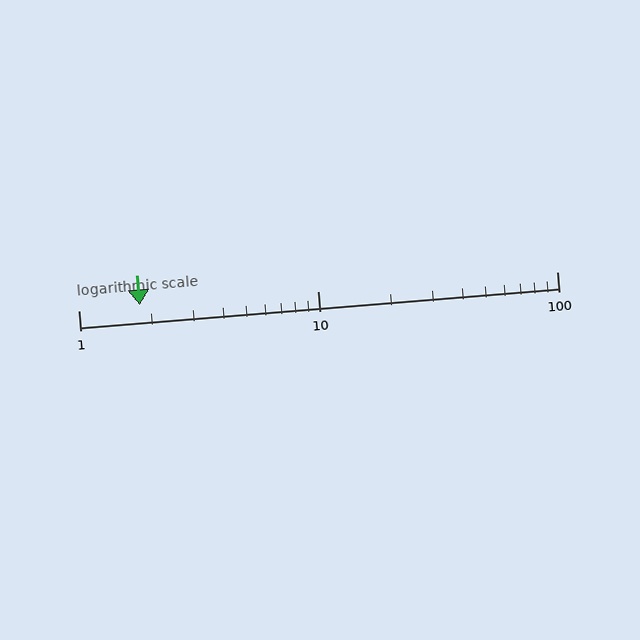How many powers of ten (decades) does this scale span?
The scale spans 2 decades, from 1 to 100.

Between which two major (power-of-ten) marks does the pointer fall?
The pointer is between 1 and 10.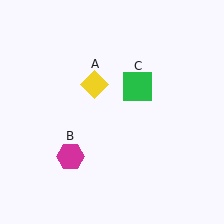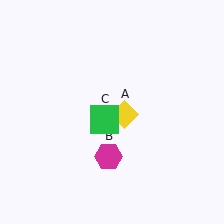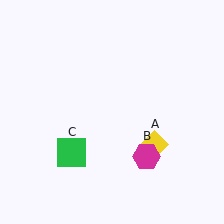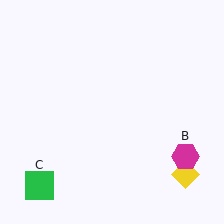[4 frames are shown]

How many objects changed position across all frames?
3 objects changed position: yellow diamond (object A), magenta hexagon (object B), green square (object C).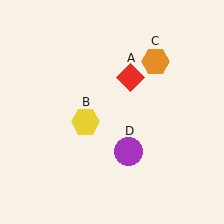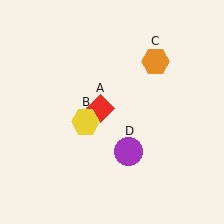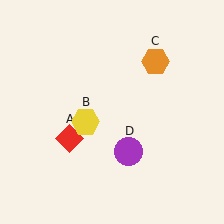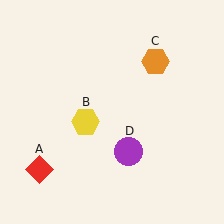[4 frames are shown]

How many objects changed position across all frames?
1 object changed position: red diamond (object A).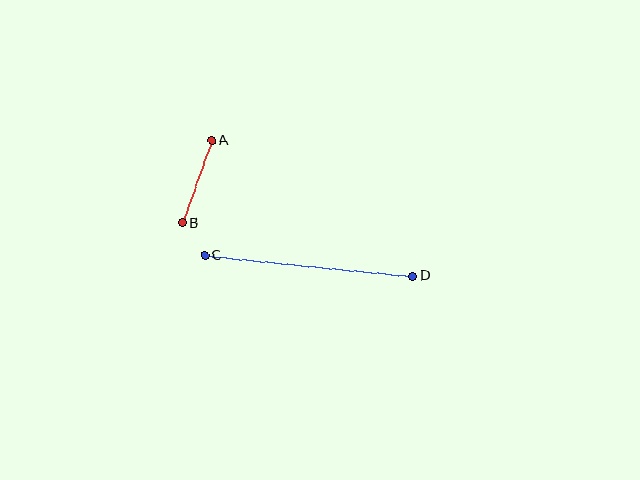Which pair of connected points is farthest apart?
Points C and D are farthest apart.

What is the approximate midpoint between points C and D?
The midpoint is at approximately (308, 266) pixels.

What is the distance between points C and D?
The distance is approximately 209 pixels.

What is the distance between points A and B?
The distance is approximately 87 pixels.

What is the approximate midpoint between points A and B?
The midpoint is at approximately (197, 182) pixels.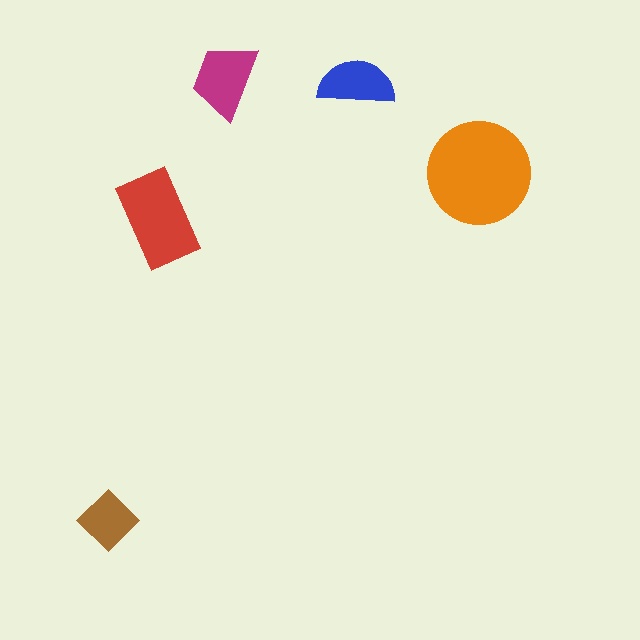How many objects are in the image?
There are 5 objects in the image.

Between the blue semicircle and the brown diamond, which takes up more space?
The blue semicircle.